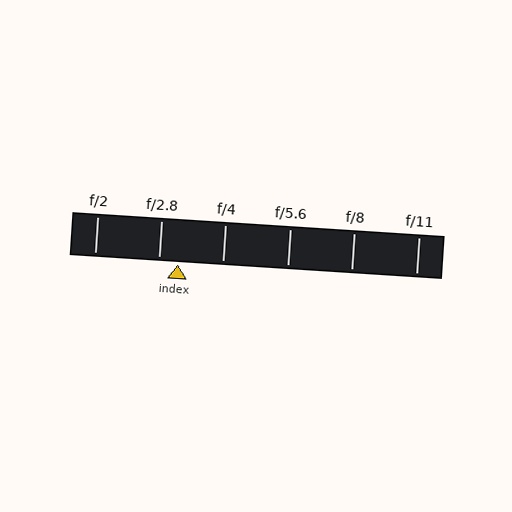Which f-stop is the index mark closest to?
The index mark is closest to f/2.8.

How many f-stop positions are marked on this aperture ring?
There are 6 f-stop positions marked.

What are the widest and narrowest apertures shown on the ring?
The widest aperture shown is f/2 and the narrowest is f/11.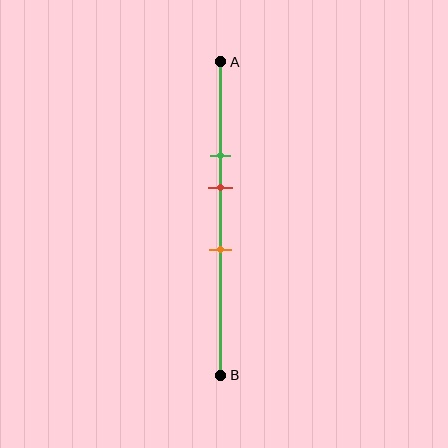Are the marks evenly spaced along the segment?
Yes, the marks are approximately evenly spaced.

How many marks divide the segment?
There are 3 marks dividing the segment.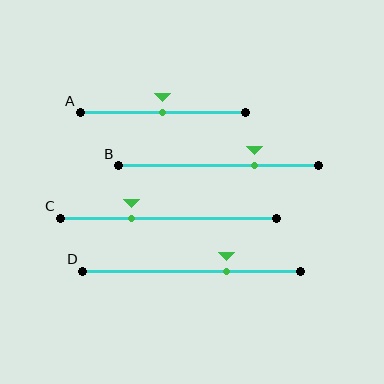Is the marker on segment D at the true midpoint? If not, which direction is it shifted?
No, the marker on segment D is shifted to the right by about 16% of the segment length.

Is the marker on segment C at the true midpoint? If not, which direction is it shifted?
No, the marker on segment C is shifted to the left by about 17% of the segment length.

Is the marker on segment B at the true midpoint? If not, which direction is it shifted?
No, the marker on segment B is shifted to the right by about 18% of the segment length.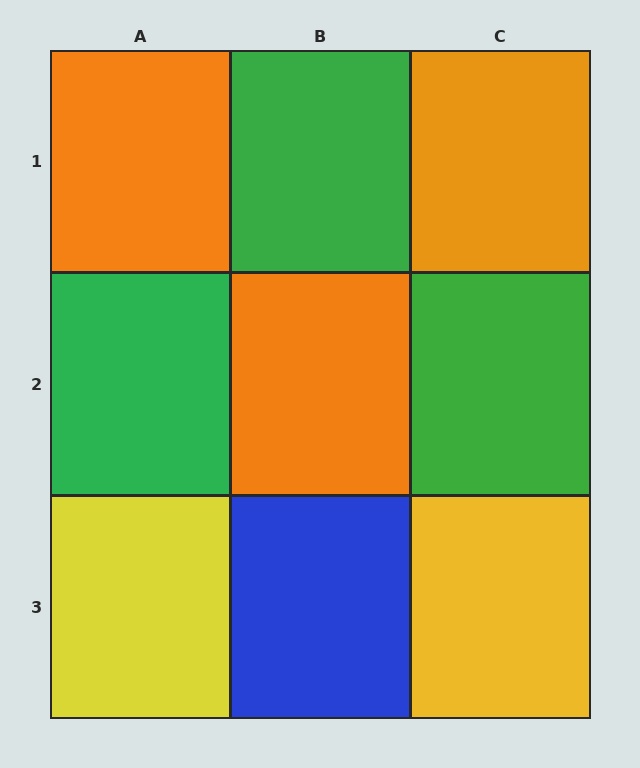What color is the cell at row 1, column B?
Green.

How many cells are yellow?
2 cells are yellow.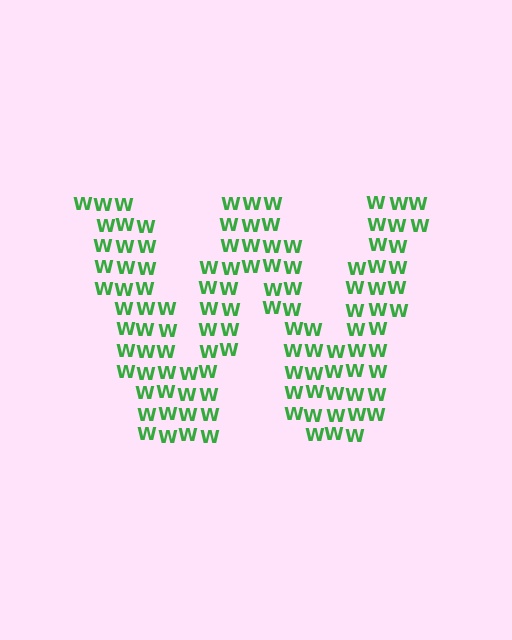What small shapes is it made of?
It is made of small letter W's.